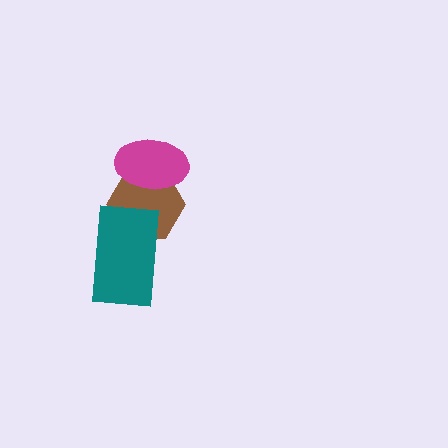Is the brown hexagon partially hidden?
Yes, it is partially covered by another shape.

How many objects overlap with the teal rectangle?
1 object overlaps with the teal rectangle.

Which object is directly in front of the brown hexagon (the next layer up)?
The magenta ellipse is directly in front of the brown hexagon.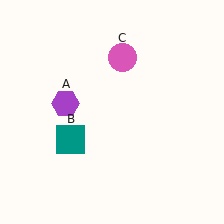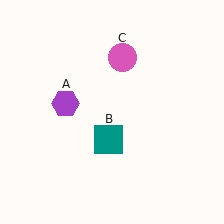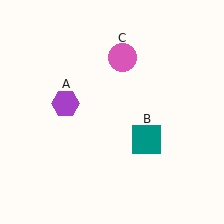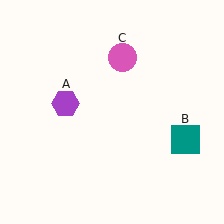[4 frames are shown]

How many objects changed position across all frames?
1 object changed position: teal square (object B).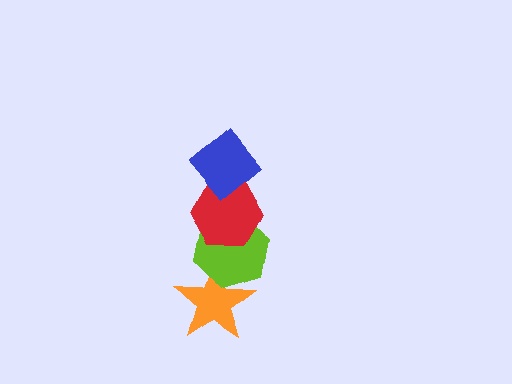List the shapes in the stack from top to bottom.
From top to bottom: the blue diamond, the red hexagon, the lime hexagon, the orange star.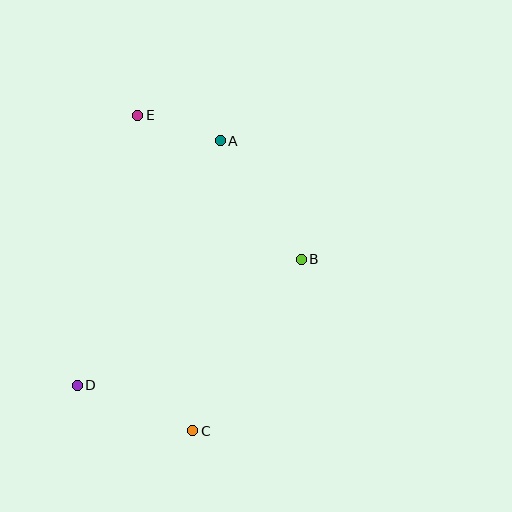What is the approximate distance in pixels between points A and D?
The distance between A and D is approximately 283 pixels.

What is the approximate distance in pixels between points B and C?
The distance between B and C is approximately 203 pixels.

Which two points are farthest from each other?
Points C and E are farthest from each other.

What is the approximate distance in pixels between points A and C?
The distance between A and C is approximately 291 pixels.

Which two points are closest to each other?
Points A and E are closest to each other.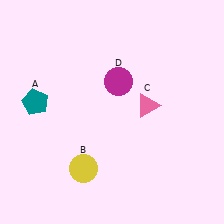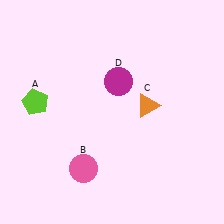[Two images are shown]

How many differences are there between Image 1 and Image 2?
There are 3 differences between the two images.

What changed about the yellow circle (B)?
In Image 1, B is yellow. In Image 2, it changed to pink.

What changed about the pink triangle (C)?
In Image 1, C is pink. In Image 2, it changed to orange.